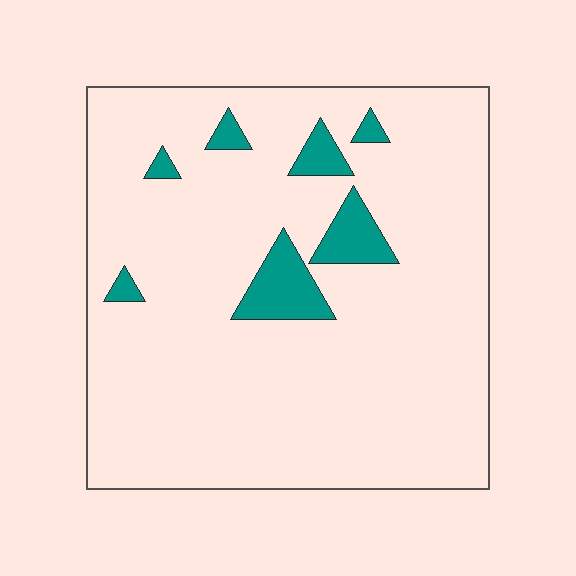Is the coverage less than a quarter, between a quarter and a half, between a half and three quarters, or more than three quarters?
Less than a quarter.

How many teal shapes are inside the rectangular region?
7.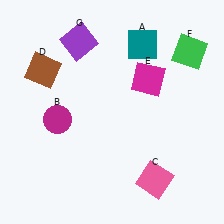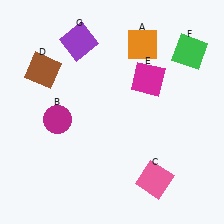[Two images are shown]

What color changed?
The square (A) changed from teal in Image 1 to orange in Image 2.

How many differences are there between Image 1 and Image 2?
There is 1 difference between the two images.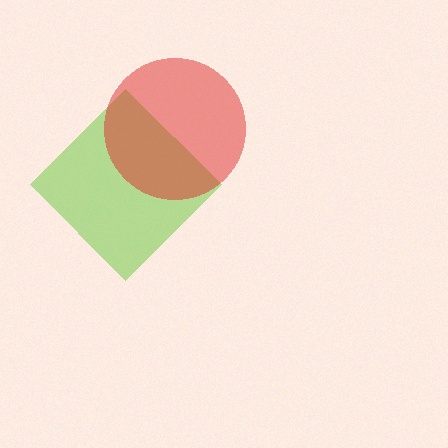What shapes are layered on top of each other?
The layered shapes are: a lime diamond, a red circle.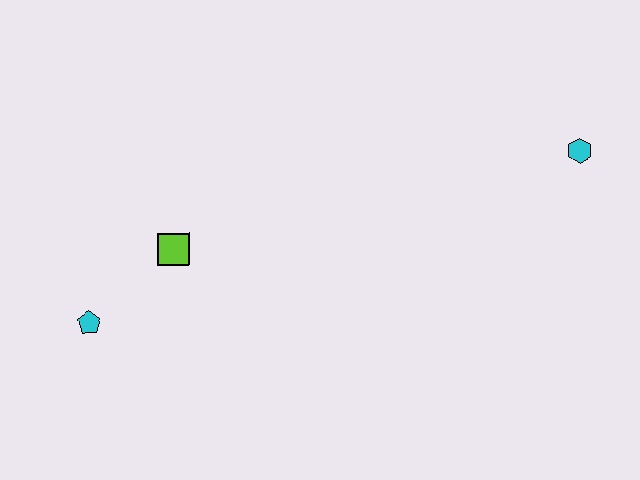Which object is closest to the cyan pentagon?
The lime square is closest to the cyan pentagon.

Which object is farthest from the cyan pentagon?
The cyan hexagon is farthest from the cyan pentagon.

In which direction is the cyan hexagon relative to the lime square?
The cyan hexagon is to the right of the lime square.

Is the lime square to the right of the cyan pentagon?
Yes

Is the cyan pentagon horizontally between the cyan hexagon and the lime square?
No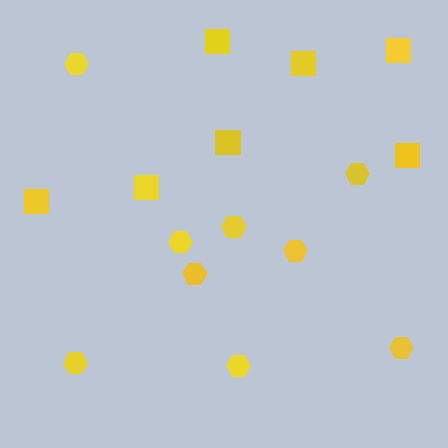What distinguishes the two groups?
There are 2 groups: one group of squares (7) and one group of hexagons (9).